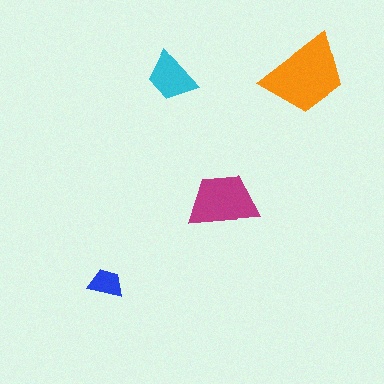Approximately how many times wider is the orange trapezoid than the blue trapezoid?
About 2.5 times wider.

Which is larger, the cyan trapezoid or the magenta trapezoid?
The magenta one.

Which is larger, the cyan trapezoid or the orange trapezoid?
The orange one.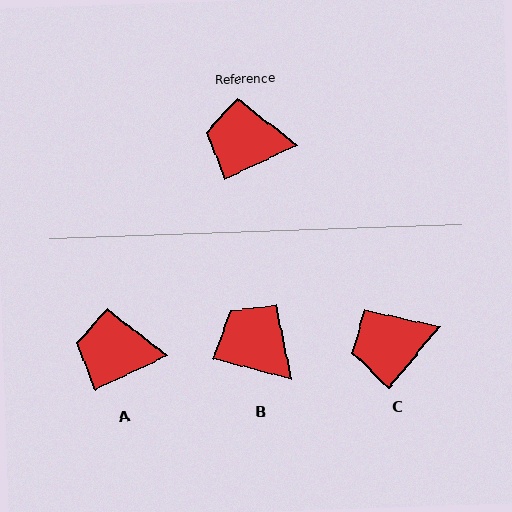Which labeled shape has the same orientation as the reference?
A.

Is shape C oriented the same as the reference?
No, it is off by about 25 degrees.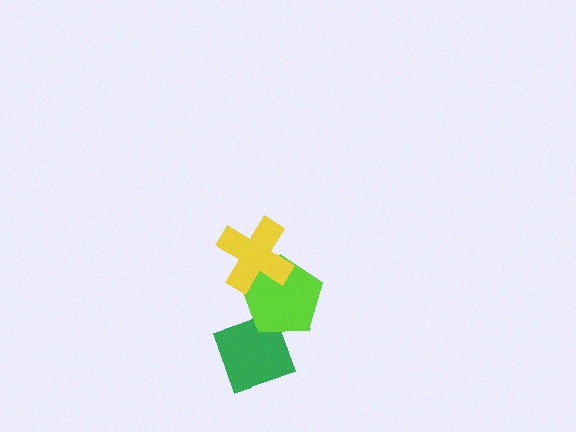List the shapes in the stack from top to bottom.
From top to bottom: the yellow cross, the lime pentagon, the green diamond.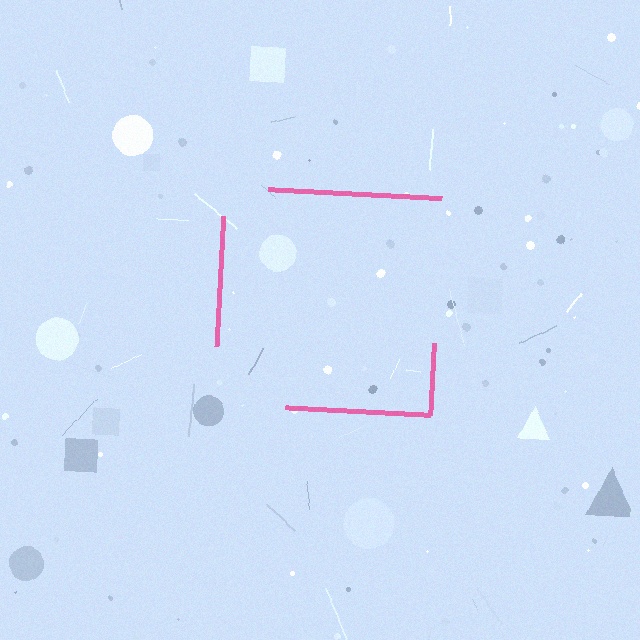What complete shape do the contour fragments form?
The contour fragments form a square.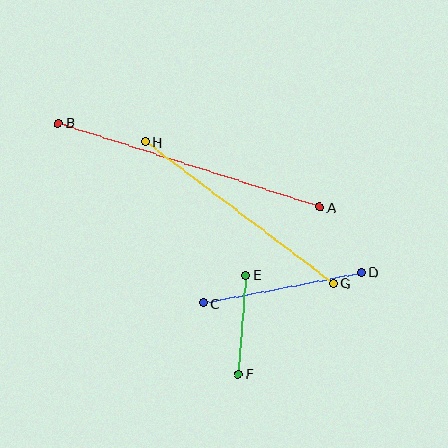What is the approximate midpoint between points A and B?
The midpoint is at approximately (189, 165) pixels.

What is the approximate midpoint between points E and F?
The midpoint is at approximately (242, 324) pixels.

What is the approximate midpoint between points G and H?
The midpoint is at approximately (239, 213) pixels.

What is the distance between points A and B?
The distance is approximately 274 pixels.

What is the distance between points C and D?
The distance is approximately 161 pixels.